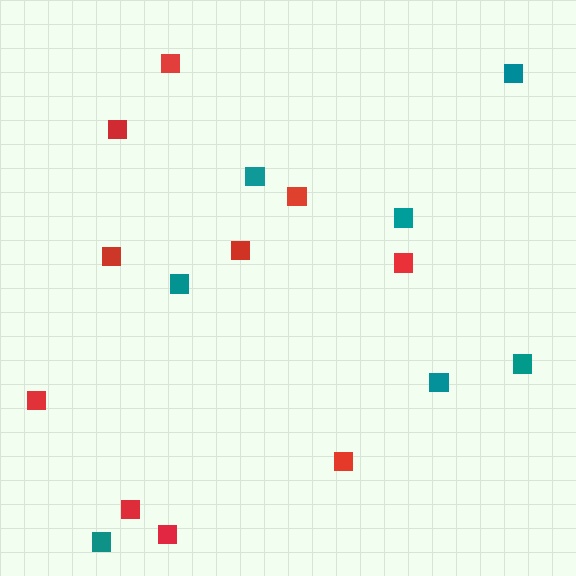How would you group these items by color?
There are 2 groups: one group of red squares (10) and one group of teal squares (7).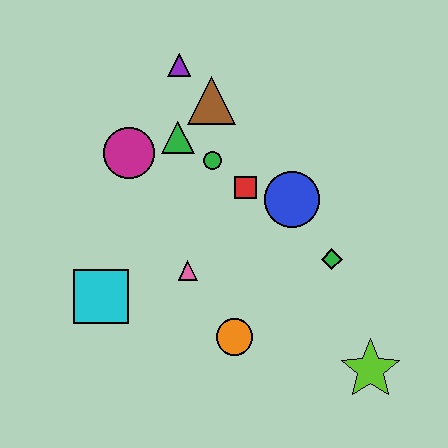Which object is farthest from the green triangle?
The lime star is farthest from the green triangle.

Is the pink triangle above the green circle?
No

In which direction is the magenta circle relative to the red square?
The magenta circle is to the left of the red square.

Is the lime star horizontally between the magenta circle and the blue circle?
No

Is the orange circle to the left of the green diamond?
Yes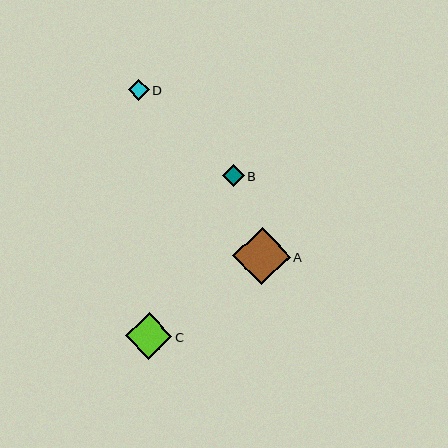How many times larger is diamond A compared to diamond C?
Diamond A is approximately 1.2 times the size of diamond C.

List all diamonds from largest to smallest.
From largest to smallest: A, C, B, D.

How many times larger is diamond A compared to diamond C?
Diamond A is approximately 1.2 times the size of diamond C.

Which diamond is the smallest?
Diamond D is the smallest with a size of approximately 21 pixels.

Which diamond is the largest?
Diamond A is the largest with a size of approximately 58 pixels.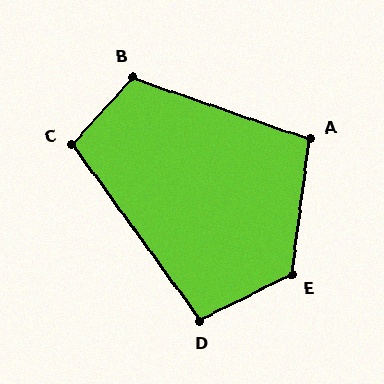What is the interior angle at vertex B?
Approximately 113 degrees (obtuse).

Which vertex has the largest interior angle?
E, at approximately 124 degrees.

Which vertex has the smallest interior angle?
D, at approximately 99 degrees.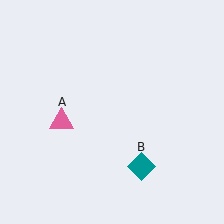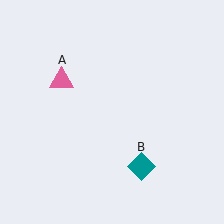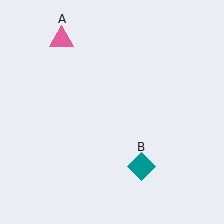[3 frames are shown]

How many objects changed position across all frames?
1 object changed position: pink triangle (object A).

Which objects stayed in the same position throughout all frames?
Teal diamond (object B) remained stationary.